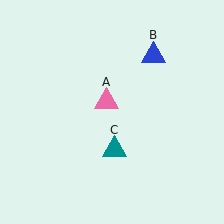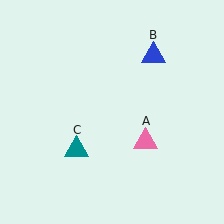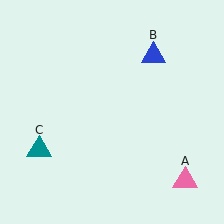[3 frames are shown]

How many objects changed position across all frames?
2 objects changed position: pink triangle (object A), teal triangle (object C).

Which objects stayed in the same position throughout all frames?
Blue triangle (object B) remained stationary.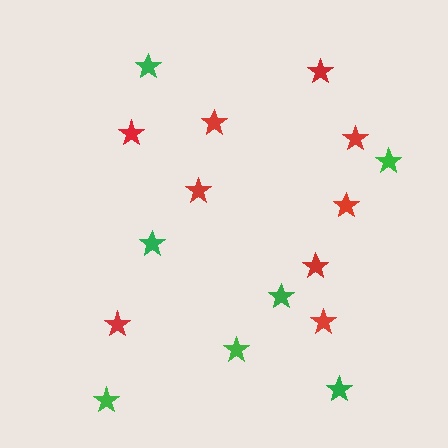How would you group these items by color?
There are 2 groups: one group of red stars (9) and one group of green stars (7).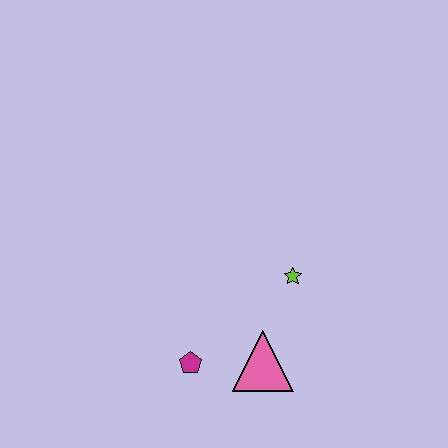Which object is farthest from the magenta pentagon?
The lime star is farthest from the magenta pentagon.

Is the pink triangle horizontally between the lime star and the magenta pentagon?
Yes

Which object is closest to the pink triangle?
The magenta pentagon is closest to the pink triangle.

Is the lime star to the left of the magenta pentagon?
No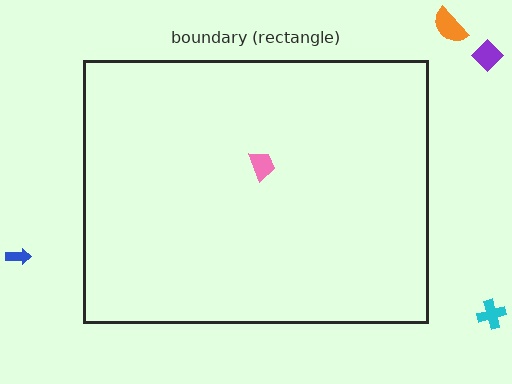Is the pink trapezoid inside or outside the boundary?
Inside.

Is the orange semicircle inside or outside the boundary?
Outside.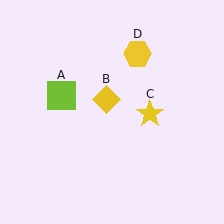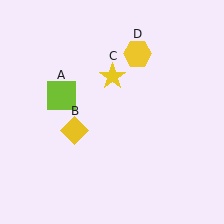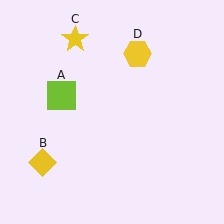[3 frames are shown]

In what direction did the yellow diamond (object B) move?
The yellow diamond (object B) moved down and to the left.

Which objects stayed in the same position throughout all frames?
Lime square (object A) and yellow hexagon (object D) remained stationary.